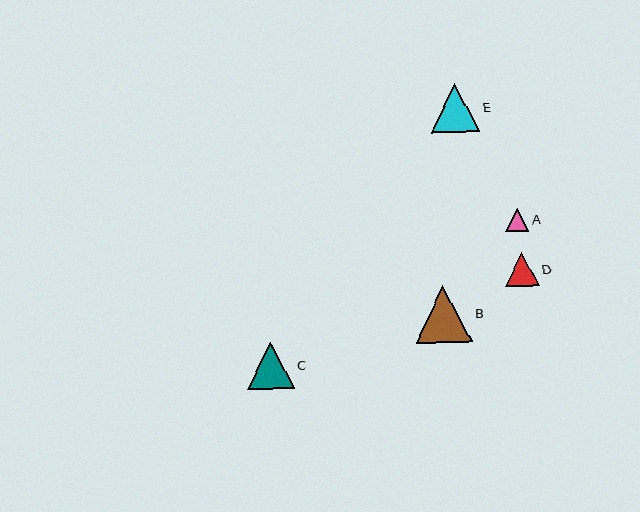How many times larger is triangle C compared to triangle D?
Triangle C is approximately 1.4 times the size of triangle D.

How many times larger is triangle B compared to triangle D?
Triangle B is approximately 1.7 times the size of triangle D.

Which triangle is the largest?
Triangle B is the largest with a size of approximately 57 pixels.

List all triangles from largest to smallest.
From largest to smallest: B, E, C, D, A.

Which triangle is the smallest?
Triangle A is the smallest with a size of approximately 23 pixels.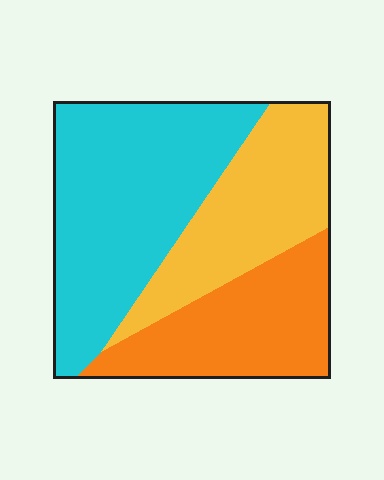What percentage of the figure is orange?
Orange covers about 25% of the figure.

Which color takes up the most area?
Cyan, at roughly 45%.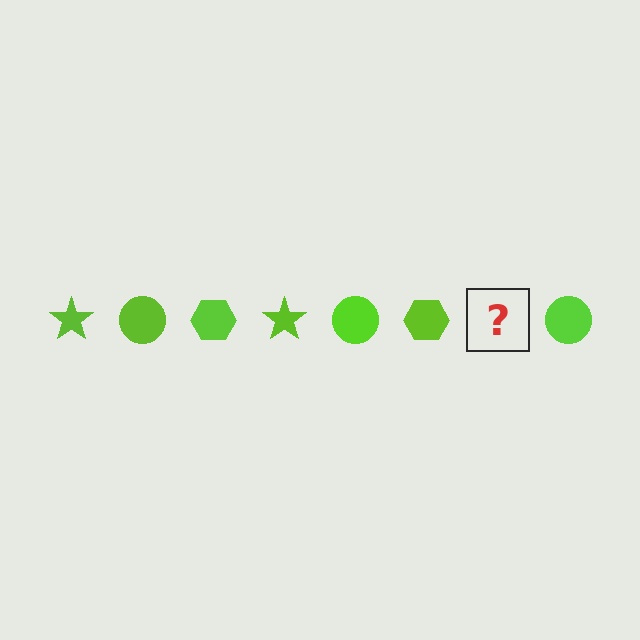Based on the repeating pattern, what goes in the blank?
The blank should be a lime star.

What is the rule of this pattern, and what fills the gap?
The rule is that the pattern cycles through star, circle, hexagon shapes in lime. The gap should be filled with a lime star.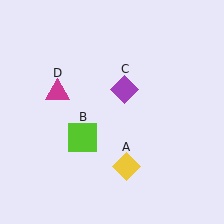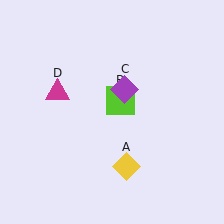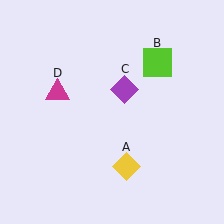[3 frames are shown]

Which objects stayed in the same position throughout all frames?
Yellow diamond (object A) and purple diamond (object C) and magenta triangle (object D) remained stationary.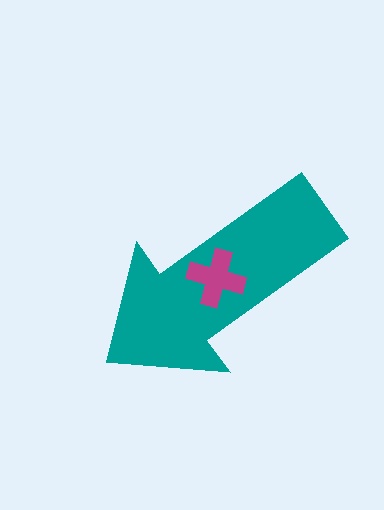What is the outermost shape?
The teal arrow.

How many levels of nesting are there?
2.